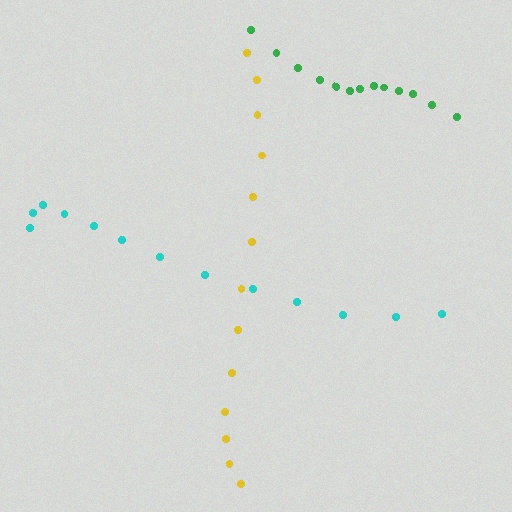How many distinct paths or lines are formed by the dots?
There are 3 distinct paths.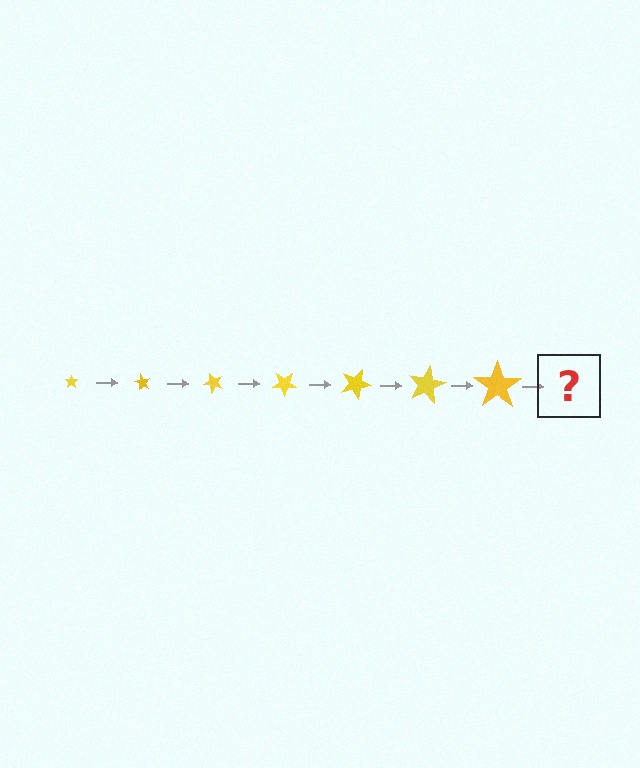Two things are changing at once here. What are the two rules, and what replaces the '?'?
The two rules are that the star grows larger each step and it rotates 60 degrees each step. The '?' should be a star, larger than the previous one and rotated 420 degrees from the start.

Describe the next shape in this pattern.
It should be a star, larger than the previous one and rotated 420 degrees from the start.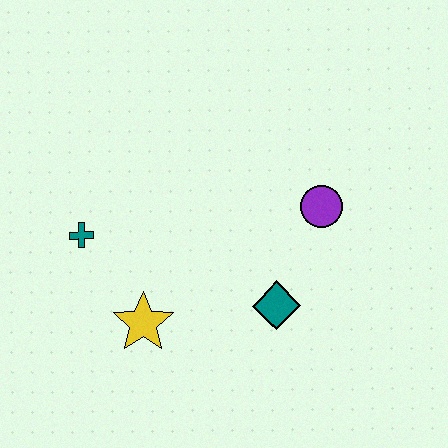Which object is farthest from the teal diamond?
The teal cross is farthest from the teal diamond.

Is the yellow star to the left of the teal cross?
No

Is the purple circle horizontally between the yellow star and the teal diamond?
No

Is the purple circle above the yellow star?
Yes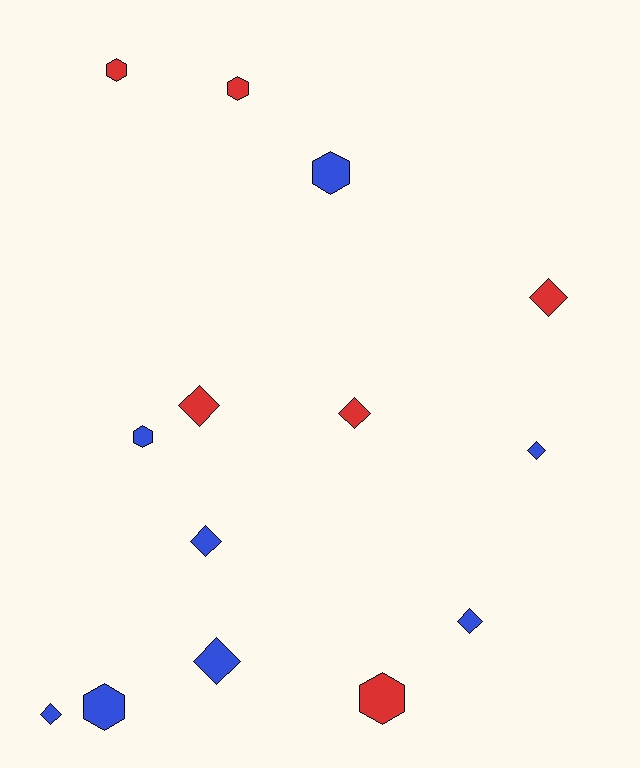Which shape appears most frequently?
Diamond, with 8 objects.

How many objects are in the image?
There are 14 objects.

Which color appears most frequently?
Blue, with 8 objects.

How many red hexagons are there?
There are 3 red hexagons.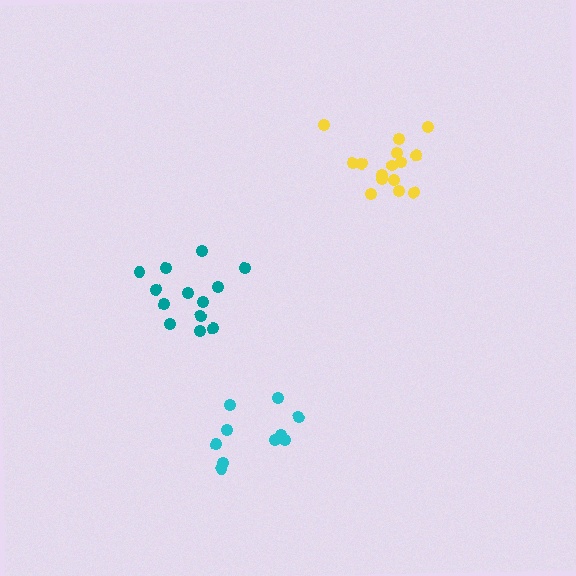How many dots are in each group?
Group 1: 13 dots, Group 2: 15 dots, Group 3: 10 dots (38 total).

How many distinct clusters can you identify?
There are 3 distinct clusters.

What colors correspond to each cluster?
The clusters are colored: teal, yellow, cyan.